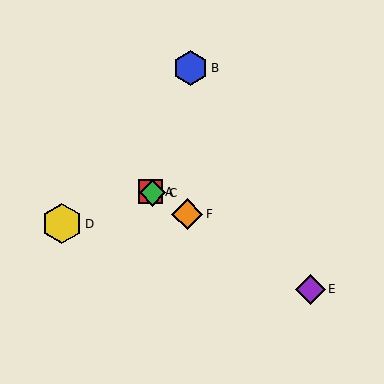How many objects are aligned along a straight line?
4 objects (A, C, E, F) are aligned along a straight line.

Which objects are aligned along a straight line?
Objects A, C, E, F are aligned along a straight line.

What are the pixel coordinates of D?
Object D is at (62, 224).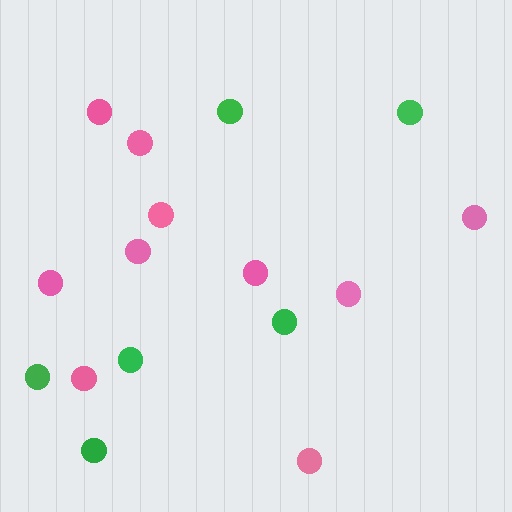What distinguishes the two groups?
There are 2 groups: one group of green circles (6) and one group of pink circles (10).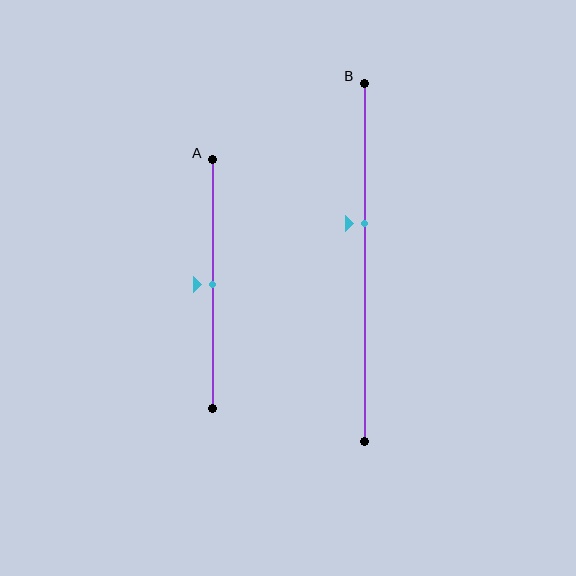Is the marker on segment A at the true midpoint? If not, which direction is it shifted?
Yes, the marker on segment A is at the true midpoint.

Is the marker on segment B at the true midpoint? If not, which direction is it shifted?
No, the marker on segment B is shifted upward by about 11% of the segment length.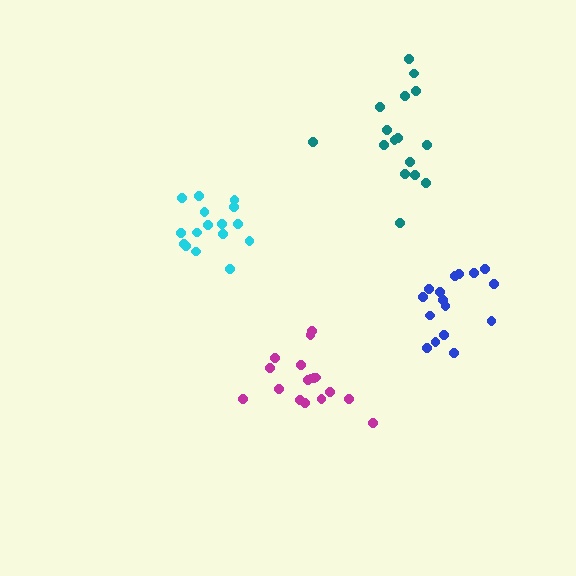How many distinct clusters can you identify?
There are 4 distinct clusters.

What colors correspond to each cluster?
The clusters are colored: magenta, teal, blue, cyan.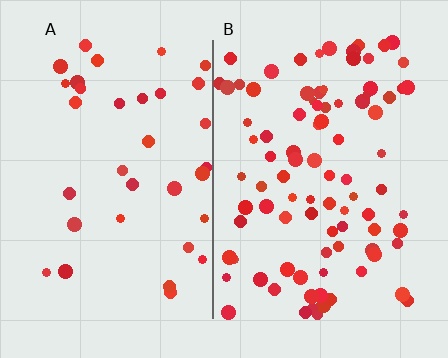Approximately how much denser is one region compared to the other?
Approximately 2.6× — region B over region A.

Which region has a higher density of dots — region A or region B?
B (the right).